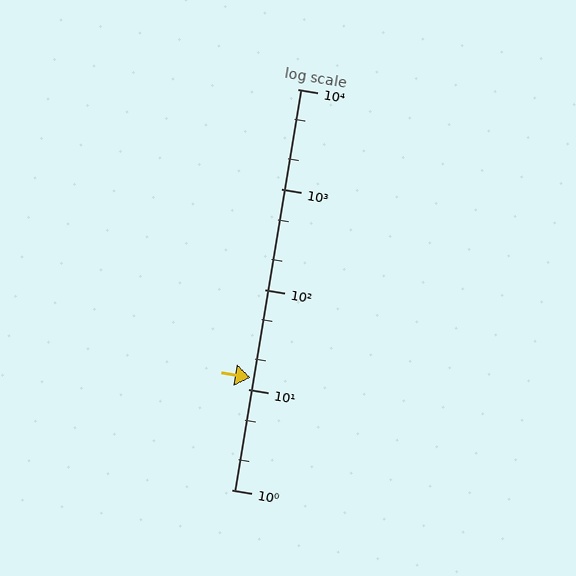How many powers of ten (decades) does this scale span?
The scale spans 4 decades, from 1 to 10000.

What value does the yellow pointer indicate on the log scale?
The pointer indicates approximately 13.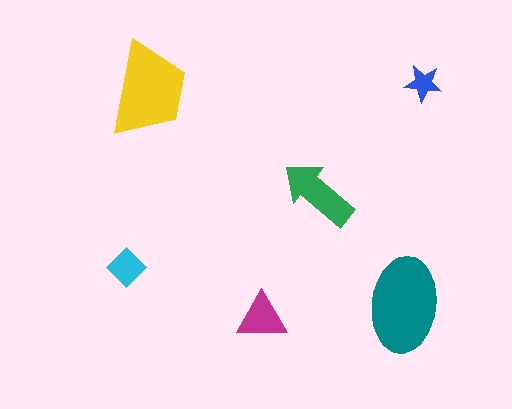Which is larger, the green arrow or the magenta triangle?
The green arrow.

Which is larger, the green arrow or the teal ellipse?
The teal ellipse.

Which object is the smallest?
The blue star.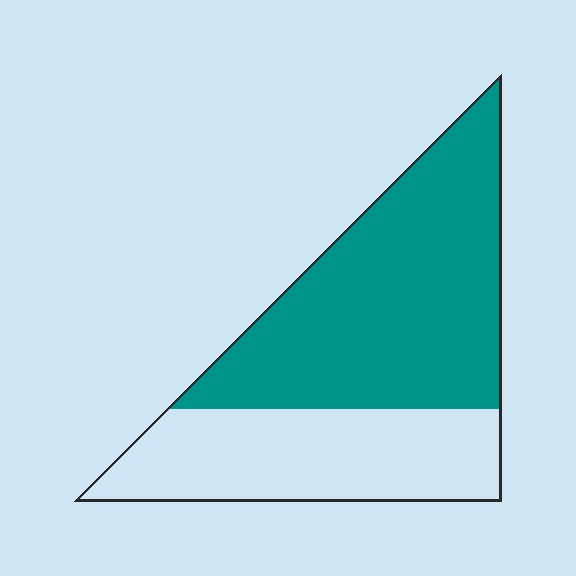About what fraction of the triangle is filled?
About five eighths (5/8).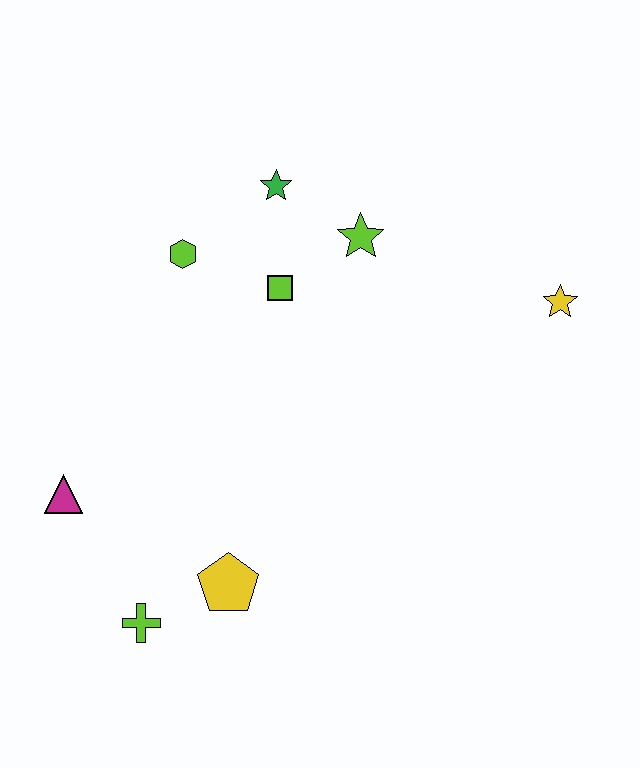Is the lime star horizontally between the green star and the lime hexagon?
No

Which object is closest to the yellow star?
The lime star is closest to the yellow star.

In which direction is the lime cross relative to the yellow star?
The lime cross is to the left of the yellow star.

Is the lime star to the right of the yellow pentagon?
Yes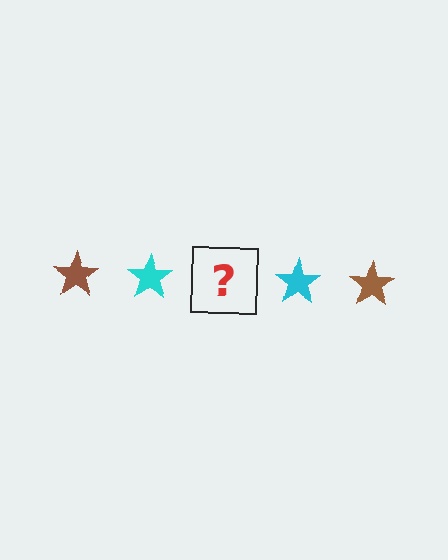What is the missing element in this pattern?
The missing element is a brown star.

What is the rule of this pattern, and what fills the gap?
The rule is that the pattern cycles through brown, cyan stars. The gap should be filled with a brown star.